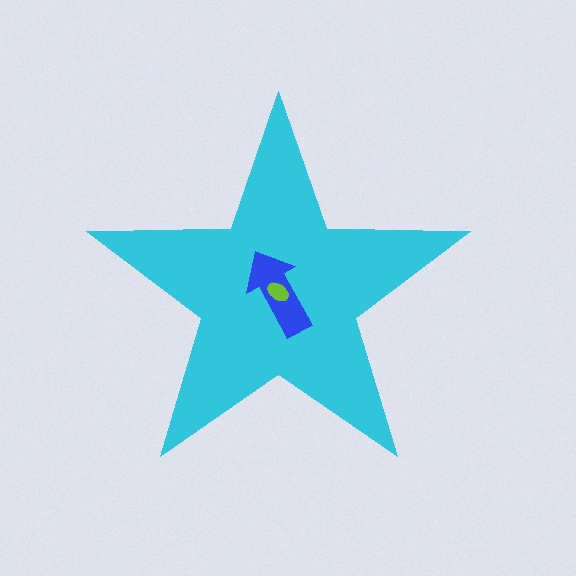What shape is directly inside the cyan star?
The blue arrow.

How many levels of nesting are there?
3.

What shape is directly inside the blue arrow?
The lime ellipse.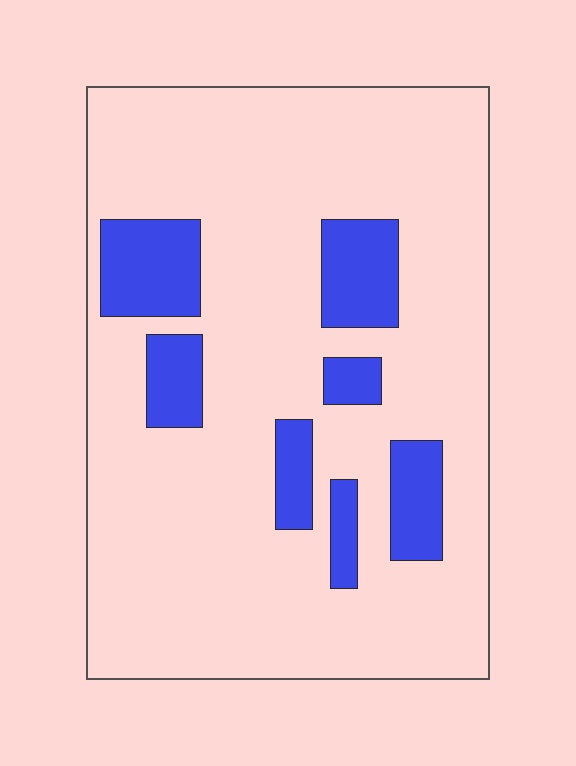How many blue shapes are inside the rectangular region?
7.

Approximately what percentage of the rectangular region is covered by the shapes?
Approximately 15%.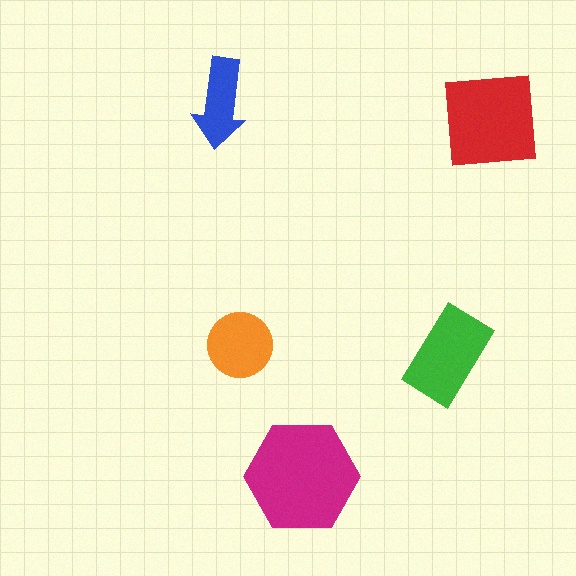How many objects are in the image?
There are 5 objects in the image.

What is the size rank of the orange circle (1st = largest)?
4th.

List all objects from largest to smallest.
The magenta hexagon, the red square, the green rectangle, the orange circle, the blue arrow.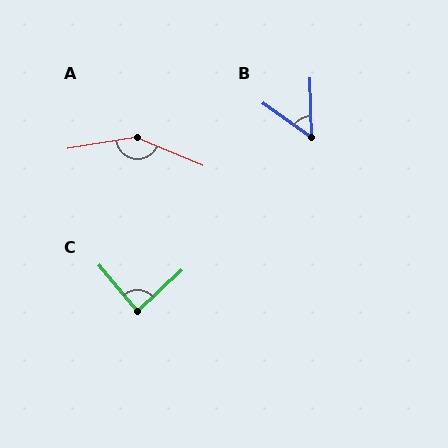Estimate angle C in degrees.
Approximately 87 degrees.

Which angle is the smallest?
B, at approximately 54 degrees.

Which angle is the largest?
A, at approximately 148 degrees.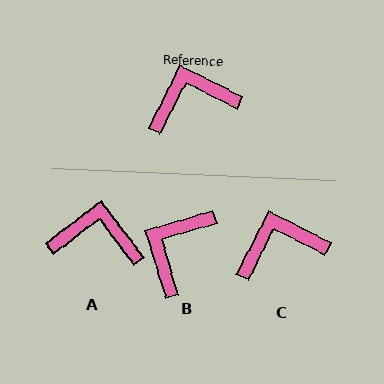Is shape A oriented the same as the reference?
No, it is off by about 26 degrees.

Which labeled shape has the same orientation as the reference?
C.